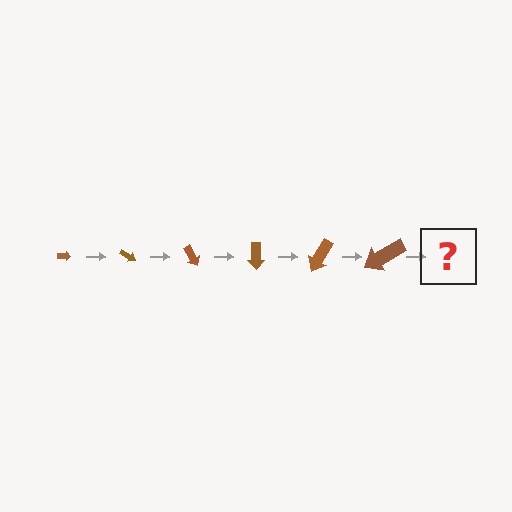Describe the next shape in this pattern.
It should be an arrow, larger than the previous one and rotated 180 degrees from the start.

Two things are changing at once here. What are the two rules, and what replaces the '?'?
The two rules are that the arrow grows larger each step and it rotates 30 degrees each step. The '?' should be an arrow, larger than the previous one and rotated 180 degrees from the start.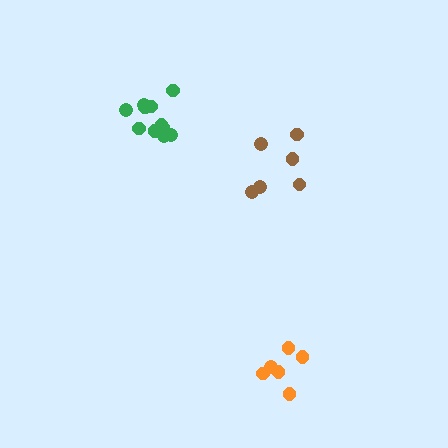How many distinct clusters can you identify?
There are 3 distinct clusters.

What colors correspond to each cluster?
The clusters are colored: brown, orange, green.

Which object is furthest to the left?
The green cluster is leftmost.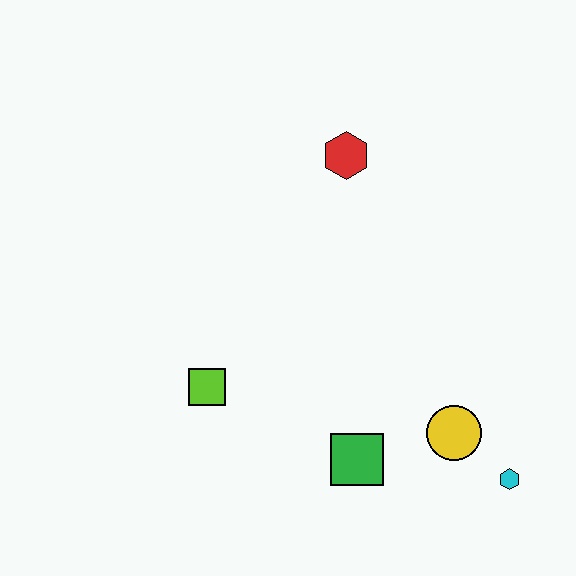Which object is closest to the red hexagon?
The lime square is closest to the red hexagon.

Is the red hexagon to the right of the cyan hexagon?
No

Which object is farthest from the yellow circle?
The red hexagon is farthest from the yellow circle.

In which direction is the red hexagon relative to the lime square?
The red hexagon is above the lime square.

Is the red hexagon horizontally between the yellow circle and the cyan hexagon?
No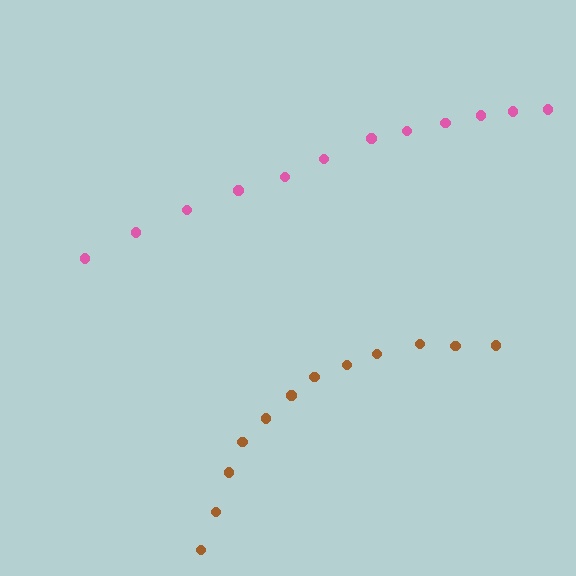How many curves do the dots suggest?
There are 2 distinct paths.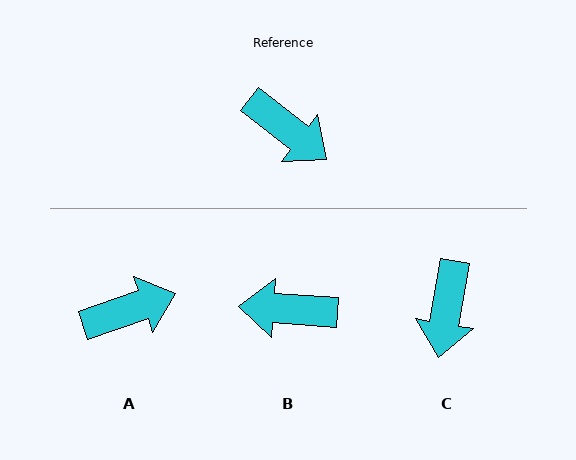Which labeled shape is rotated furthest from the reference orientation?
B, about 146 degrees away.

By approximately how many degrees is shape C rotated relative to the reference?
Approximately 62 degrees clockwise.